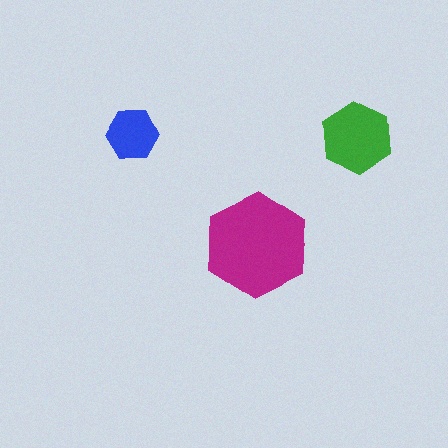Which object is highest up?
The blue hexagon is topmost.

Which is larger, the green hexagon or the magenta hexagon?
The magenta one.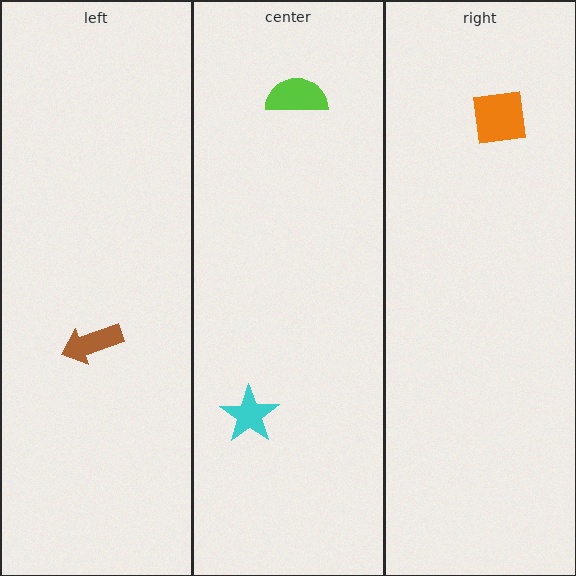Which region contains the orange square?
The right region.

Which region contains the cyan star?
The center region.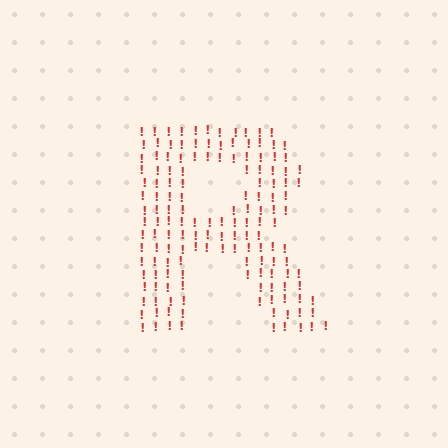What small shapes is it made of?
It is made of small exclamation marks.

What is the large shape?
The large shape is the letter R.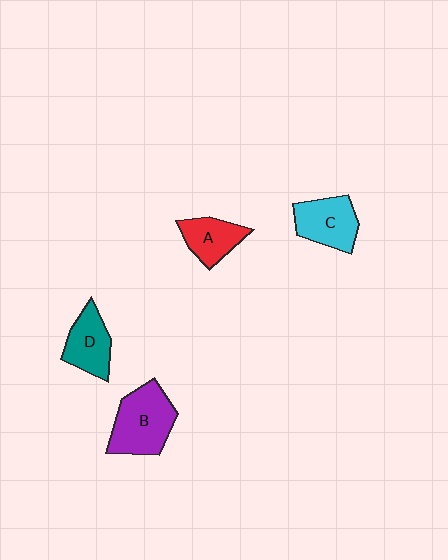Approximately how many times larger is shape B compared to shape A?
Approximately 1.6 times.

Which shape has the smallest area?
Shape A (red).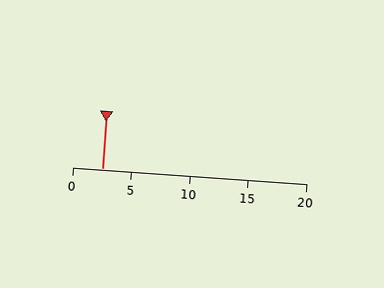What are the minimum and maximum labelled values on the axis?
The axis runs from 0 to 20.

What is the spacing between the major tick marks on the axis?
The major ticks are spaced 5 apart.